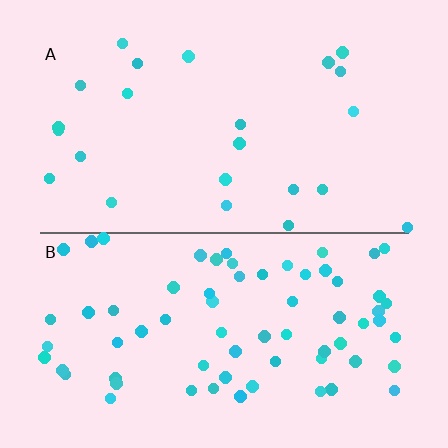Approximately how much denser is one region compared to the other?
Approximately 3.0× — region B over region A.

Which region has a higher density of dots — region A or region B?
B (the bottom).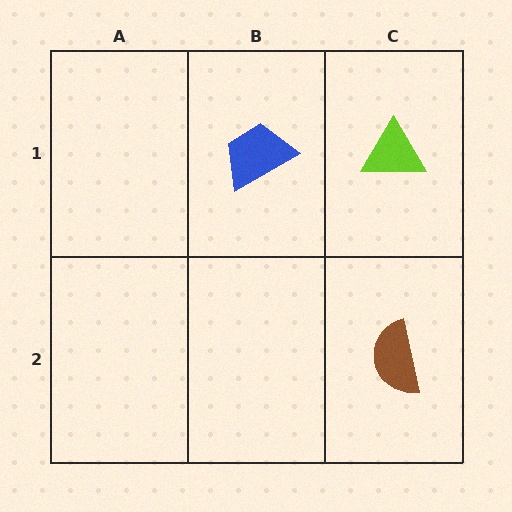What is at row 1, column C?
A lime triangle.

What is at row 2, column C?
A brown semicircle.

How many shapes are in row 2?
1 shape.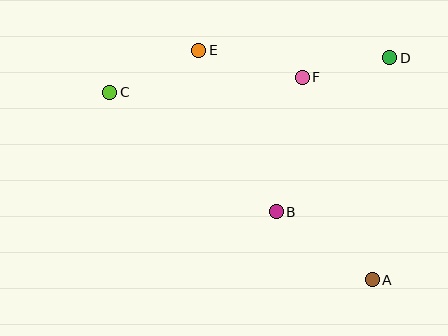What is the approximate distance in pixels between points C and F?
The distance between C and F is approximately 193 pixels.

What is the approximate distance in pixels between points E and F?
The distance between E and F is approximately 107 pixels.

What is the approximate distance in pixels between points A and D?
The distance between A and D is approximately 222 pixels.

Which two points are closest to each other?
Points D and F are closest to each other.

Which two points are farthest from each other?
Points A and C are farthest from each other.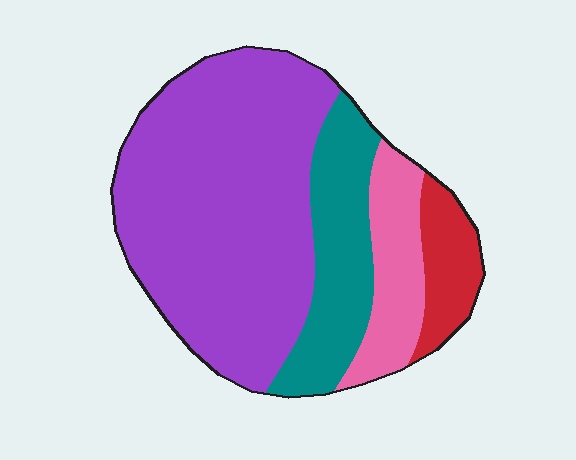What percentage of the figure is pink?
Pink covers roughly 15% of the figure.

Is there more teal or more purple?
Purple.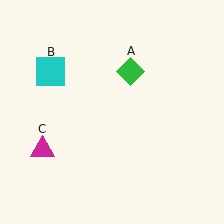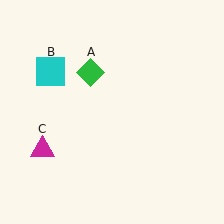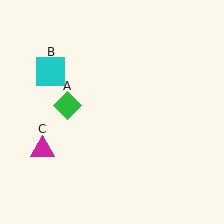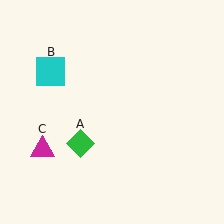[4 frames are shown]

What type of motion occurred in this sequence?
The green diamond (object A) rotated counterclockwise around the center of the scene.